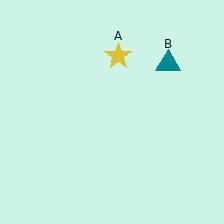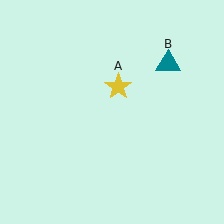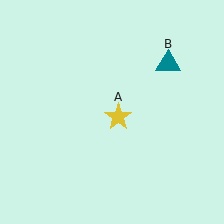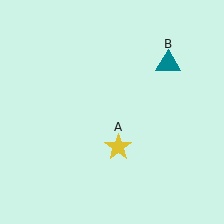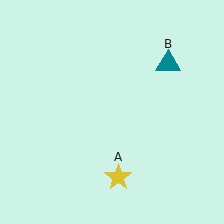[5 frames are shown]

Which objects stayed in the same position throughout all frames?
Teal triangle (object B) remained stationary.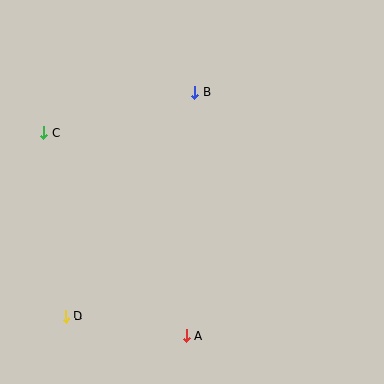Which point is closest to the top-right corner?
Point B is closest to the top-right corner.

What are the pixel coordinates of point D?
Point D is at (66, 316).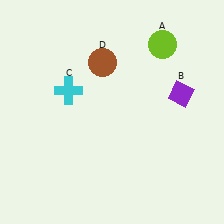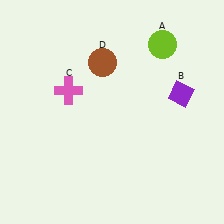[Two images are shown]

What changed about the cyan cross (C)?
In Image 1, C is cyan. In Image 2, it changed to pink.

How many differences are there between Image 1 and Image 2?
There is 1 difference between the two images.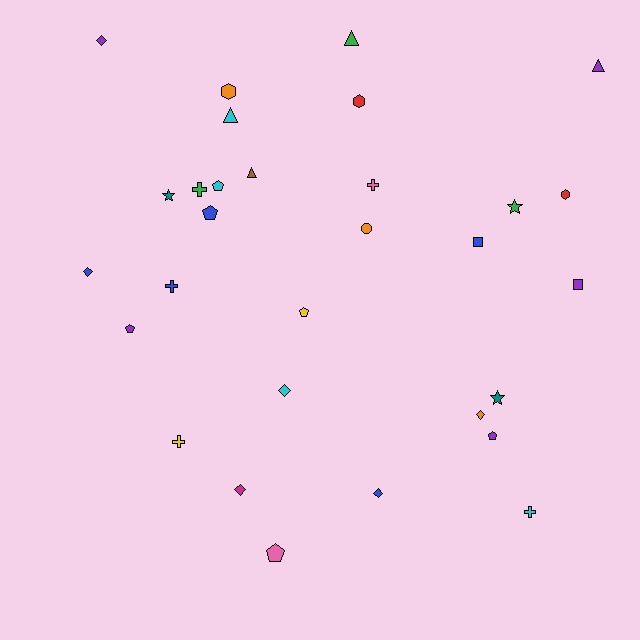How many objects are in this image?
There are 30 objects.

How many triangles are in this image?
There are 4 triangles.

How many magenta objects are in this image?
There is 1 magenta object.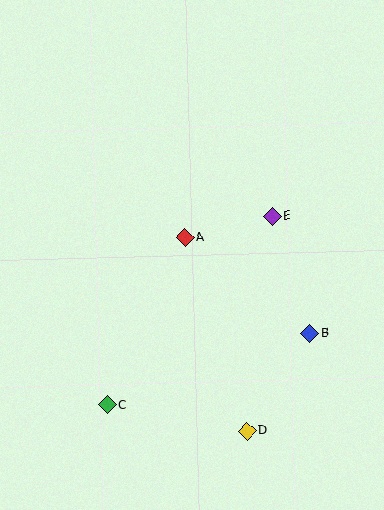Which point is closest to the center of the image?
Point A at (185, 237) is closest to the center.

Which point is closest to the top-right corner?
Point E is closest to the top-right corner.